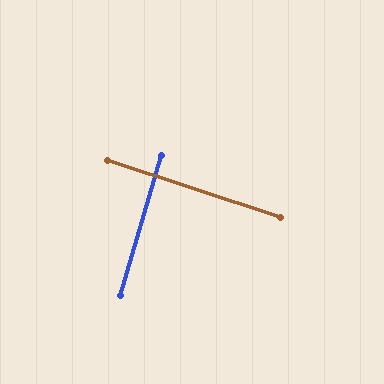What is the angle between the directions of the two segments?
Approximately 88 degrees.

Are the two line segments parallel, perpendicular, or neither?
Perpendicular — they meet at approximately 88°.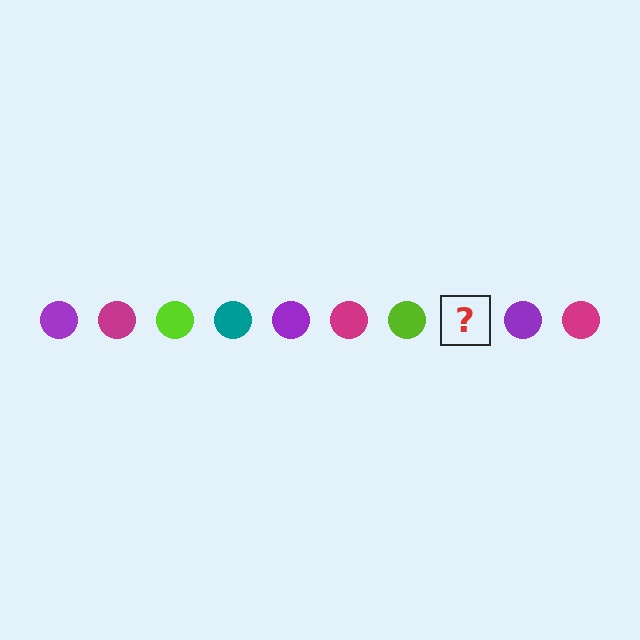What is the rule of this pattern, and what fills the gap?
The rule is that the pattern cycles through purple, magenta, lime, teal circles. The gap should be filled with a teal circle.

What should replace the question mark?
The question mark should be replaced with a teal circle.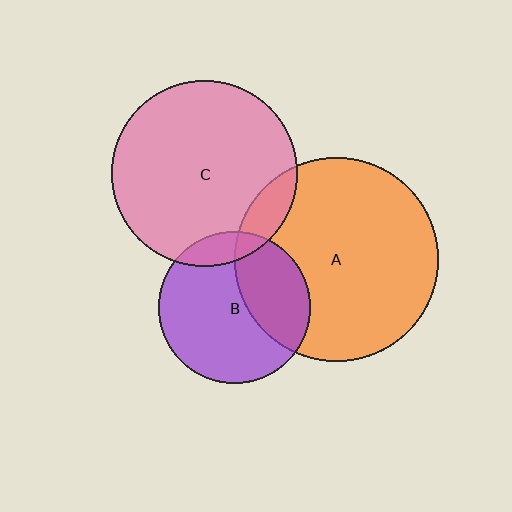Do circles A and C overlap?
Yes.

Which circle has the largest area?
Circle A (orange).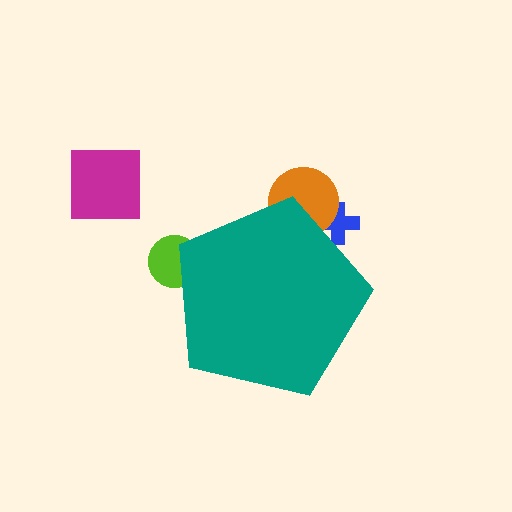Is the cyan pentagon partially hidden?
Yes, the cyan pentagon is partially hidden behind the teal pentagon.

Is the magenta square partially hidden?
No, the magenta square is fully visible.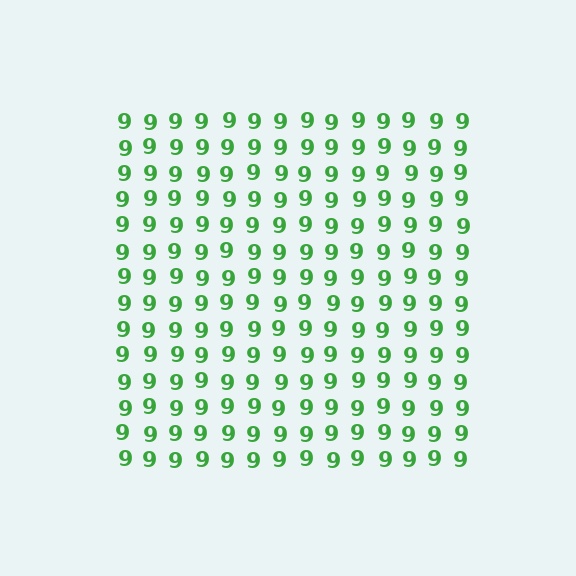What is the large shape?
The large shape is a square.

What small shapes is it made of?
It is made of small digit 9's.